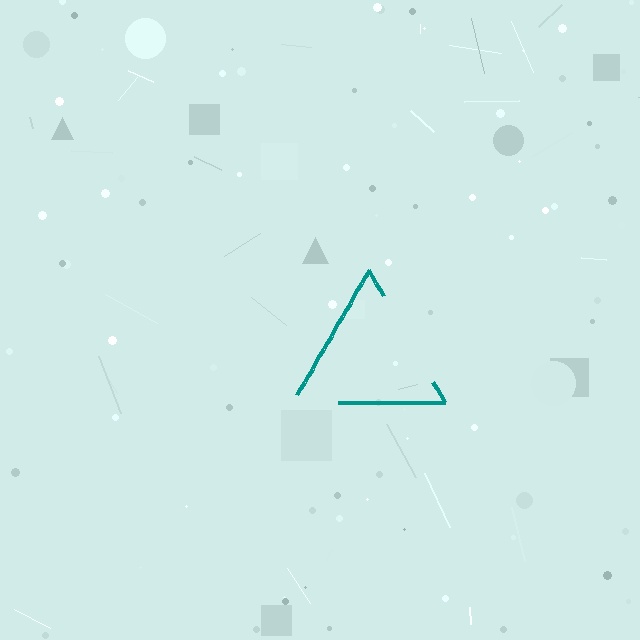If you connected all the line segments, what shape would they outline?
They would outline a triangle.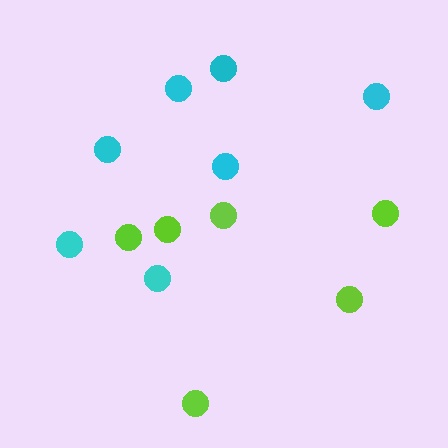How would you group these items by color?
There are 2 groups: one group of cyan circles (7) and one group of lime circles (6).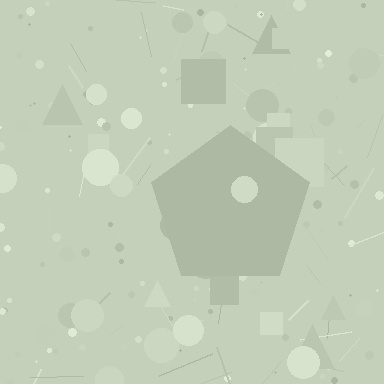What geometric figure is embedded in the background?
A pentagon is embedded in the background.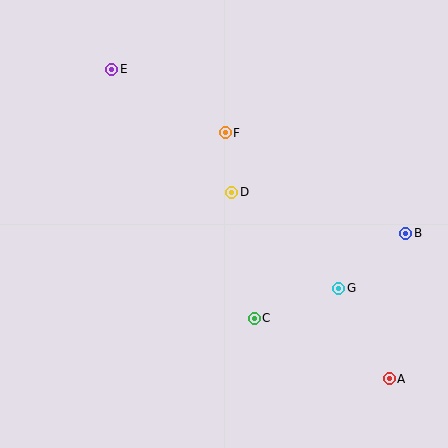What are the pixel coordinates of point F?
Point F is at (225, 133).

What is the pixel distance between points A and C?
The distance between A and C is 148 pixels.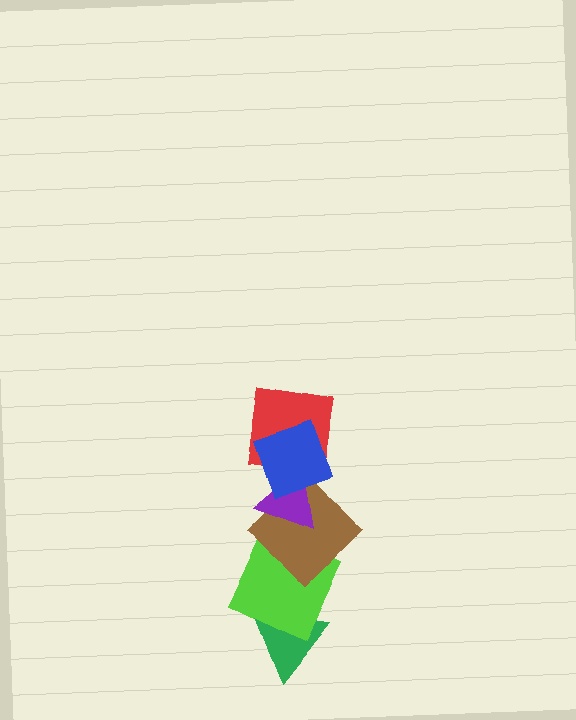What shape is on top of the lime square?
The brown diamond is on top of the lime square.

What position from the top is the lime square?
The lime square is 5th from the top.